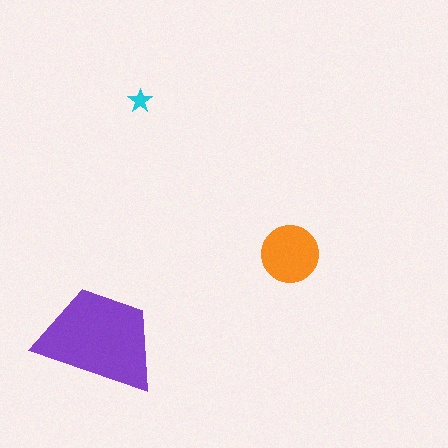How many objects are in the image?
There are 3 objects in the image.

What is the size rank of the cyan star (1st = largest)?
3rd.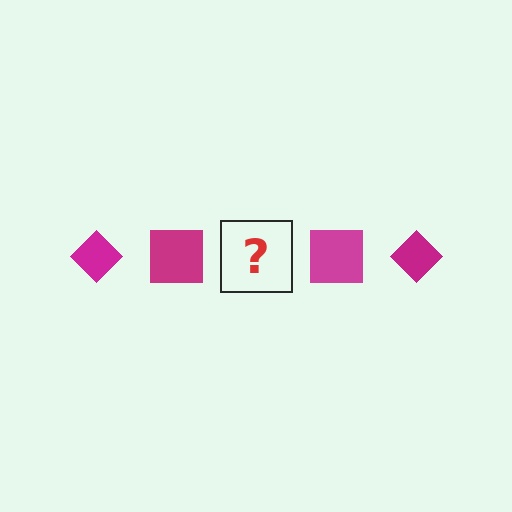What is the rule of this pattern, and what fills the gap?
The rule is that the pattern cycles through diamond, square shapes in magenta. The gap should be filled with a magenta diamond.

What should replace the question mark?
The question mark should be replaced with a magenta diamond.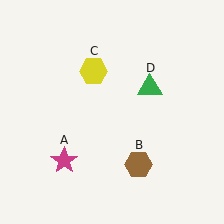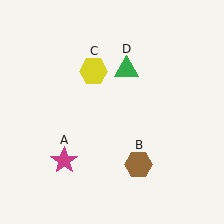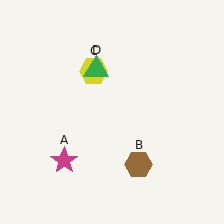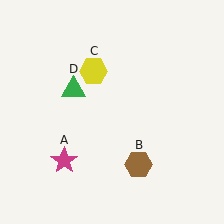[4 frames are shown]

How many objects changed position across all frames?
1 object changed position: green triangle (object D).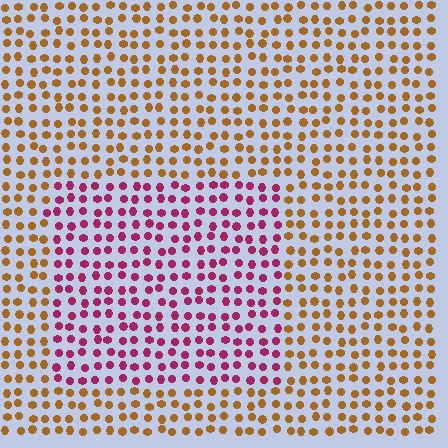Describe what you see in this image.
The image is filled with small brown elements in a uniform arrangement. A rectangle-shaped region is visible where the elements are tinted to a slightly different hue, forming a subtle color boundary.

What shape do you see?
I see a rectangle.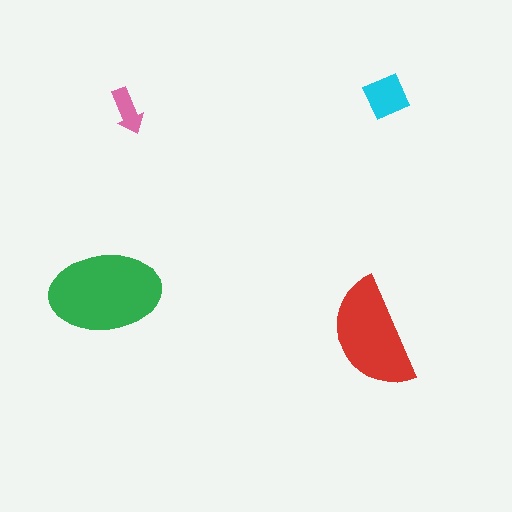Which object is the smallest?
The pink arrow.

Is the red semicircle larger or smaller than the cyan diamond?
Larger.